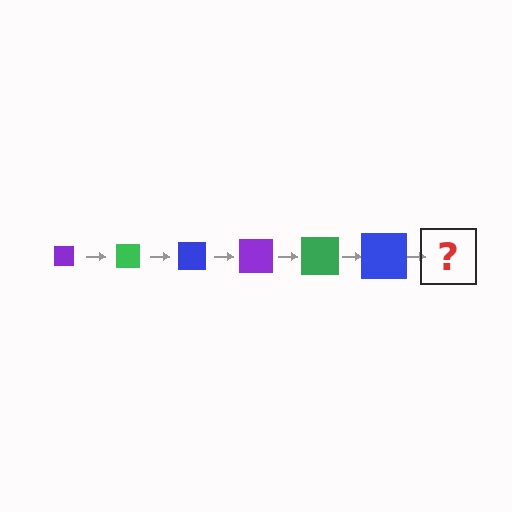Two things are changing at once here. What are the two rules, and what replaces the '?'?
The two rules are that the square grows larger each step and the color cycles through purple, green, and blue. The '?' should be a purple square, larger than the previous one.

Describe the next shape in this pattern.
It should be a purple square, larger than the previous one.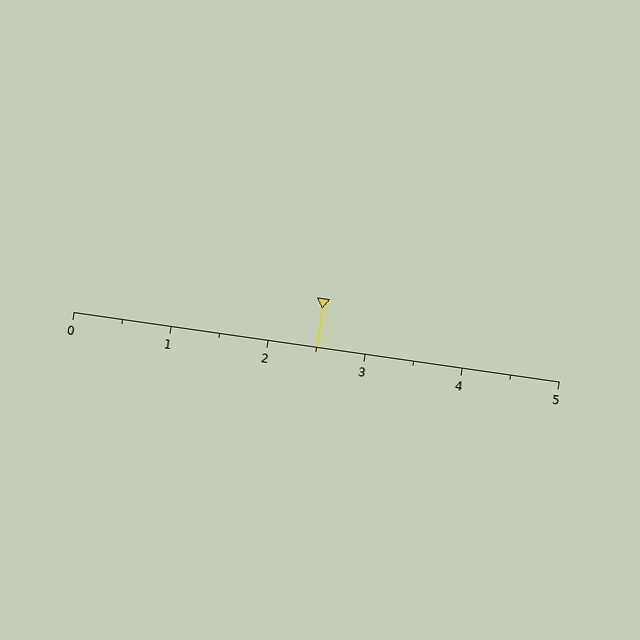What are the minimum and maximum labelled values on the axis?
The axis runs from 0 to 5.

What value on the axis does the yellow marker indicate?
The marker indicates approximately 2.5.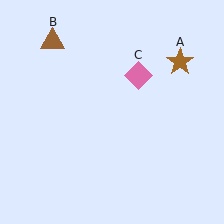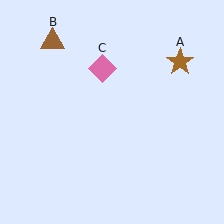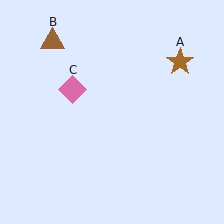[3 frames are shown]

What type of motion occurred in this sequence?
The pink diamond (object C) rotated counterclockwise around the center of the scene.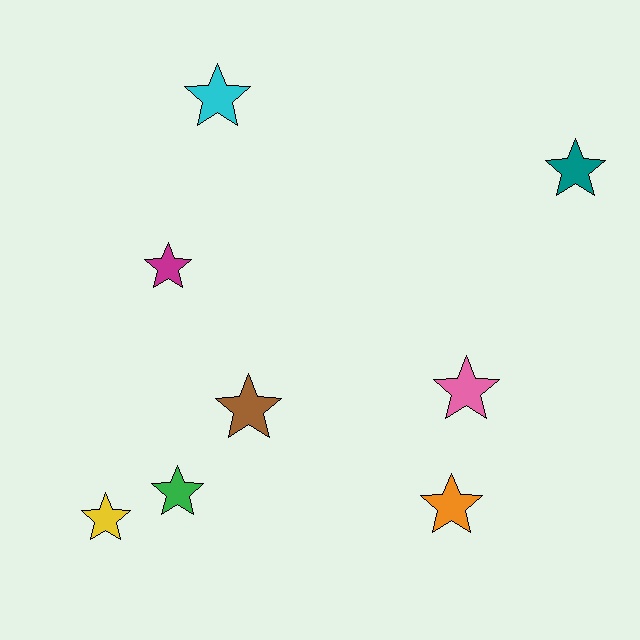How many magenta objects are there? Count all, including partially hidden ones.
There is 1 magenta object.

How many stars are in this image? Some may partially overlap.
There are 8 stars.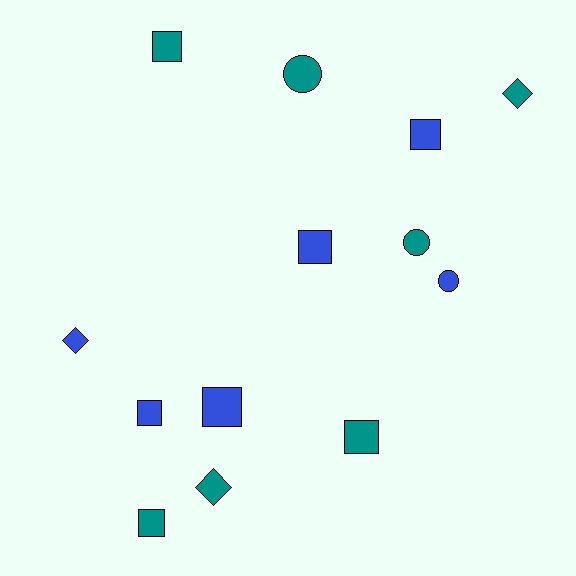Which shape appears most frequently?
Square, with 7 objects.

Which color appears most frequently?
Teal, with 7 objects.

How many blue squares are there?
There are 4 blue squares.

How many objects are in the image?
There are 13 objects.